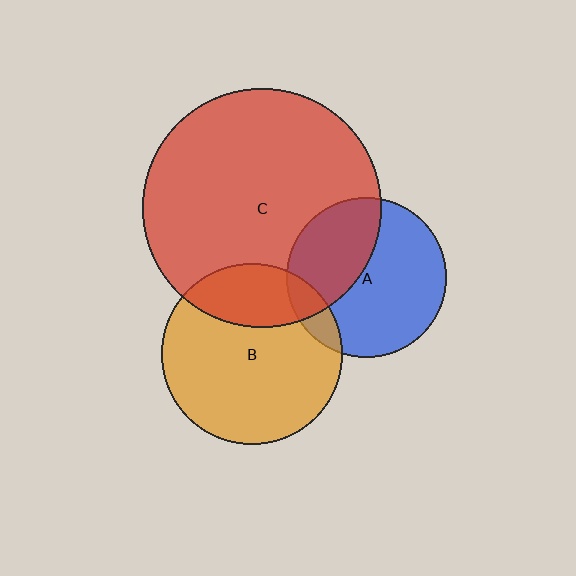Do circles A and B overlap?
Yes.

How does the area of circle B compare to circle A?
Approximately 1.3 times.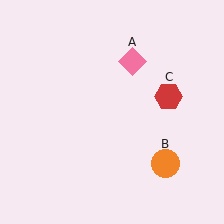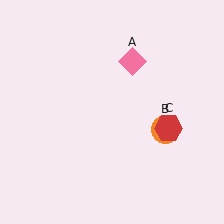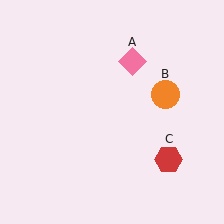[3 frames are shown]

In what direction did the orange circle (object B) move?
The orange circle (object B) moved up.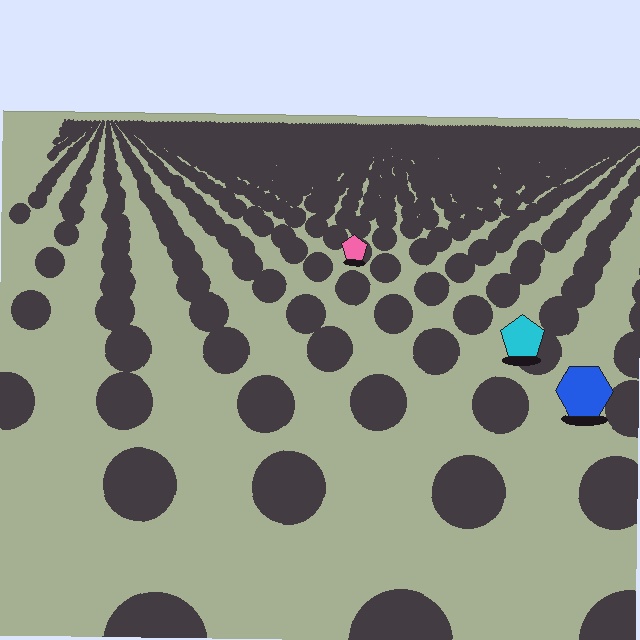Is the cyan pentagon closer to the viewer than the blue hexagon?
No. The blue hexagon is closer — you can tell from the texture gradient: the ground texture is coarser near it.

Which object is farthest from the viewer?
The pink pentagon is farthest from the viewer. It appears smaller and the ground texture around it is denser.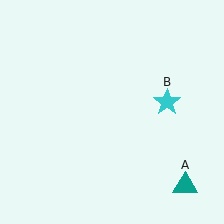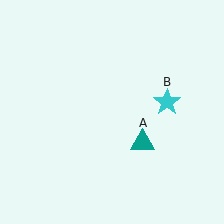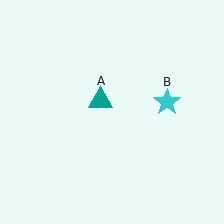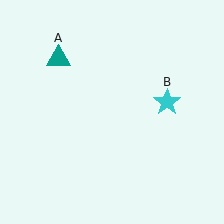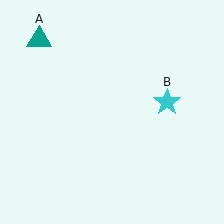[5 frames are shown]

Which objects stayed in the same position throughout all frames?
Cyan star (object B) remained stationary.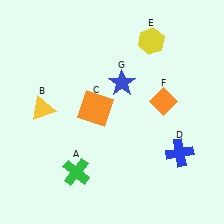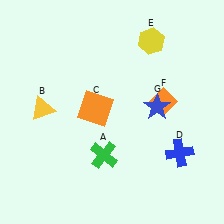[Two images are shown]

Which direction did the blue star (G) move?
The blue star (G) moved right.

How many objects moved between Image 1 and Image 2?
2 objects moved between the two images.